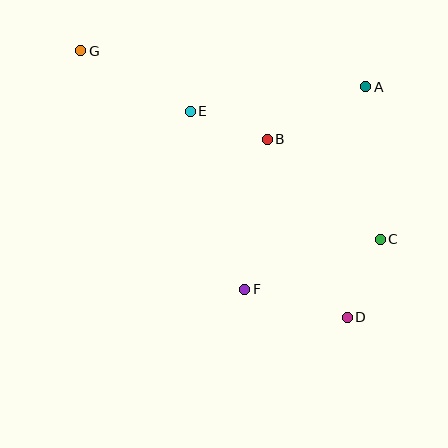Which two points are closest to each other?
Points B and E are closest to each other.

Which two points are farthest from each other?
Points D and G are farthest from each other.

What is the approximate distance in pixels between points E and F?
The distance between E and F is approximately 186 pixels.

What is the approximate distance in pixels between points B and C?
The distance between B and C is approximately 151 pixels.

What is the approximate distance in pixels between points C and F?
The distance between C and F is approximately 144 pixels.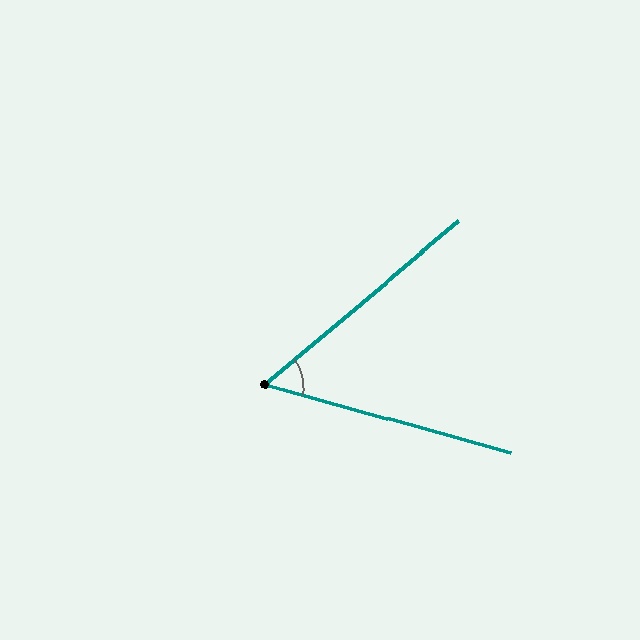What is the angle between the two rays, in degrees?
Approximately 55 degrees.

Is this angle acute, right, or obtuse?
It is acute.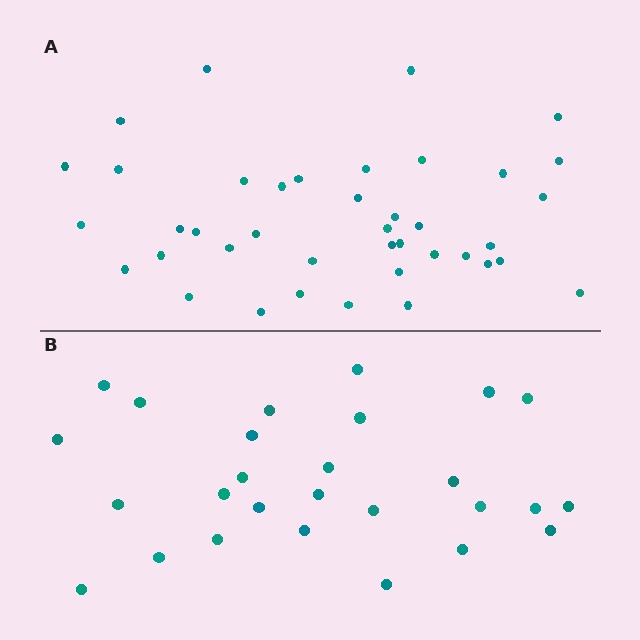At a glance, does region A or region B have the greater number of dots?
Region A (the top region) has more dots.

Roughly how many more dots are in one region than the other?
Region A has approximately 15 more dots than region B.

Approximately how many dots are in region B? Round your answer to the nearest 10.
About 30 dots. (The exact count is 27, which rounds to 30.)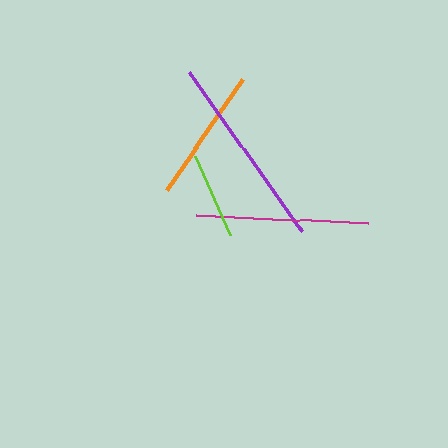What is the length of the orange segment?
The orange segment is approximately 135 pixels long.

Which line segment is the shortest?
The lime line is the shortest at approximately 86 pixels.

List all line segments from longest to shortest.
From longest to shortest: purple, magenta, orange, lime.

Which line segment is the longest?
The purple line is the longest at approximately 195 pixels.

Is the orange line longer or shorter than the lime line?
The orange line is longer than the lime line.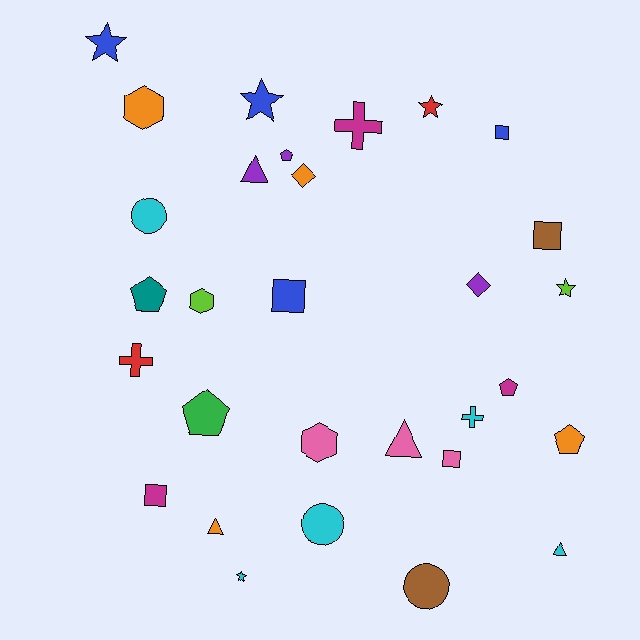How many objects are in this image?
There are 30 objects.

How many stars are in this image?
There are 5 stars.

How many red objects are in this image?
There are 2 red objects.